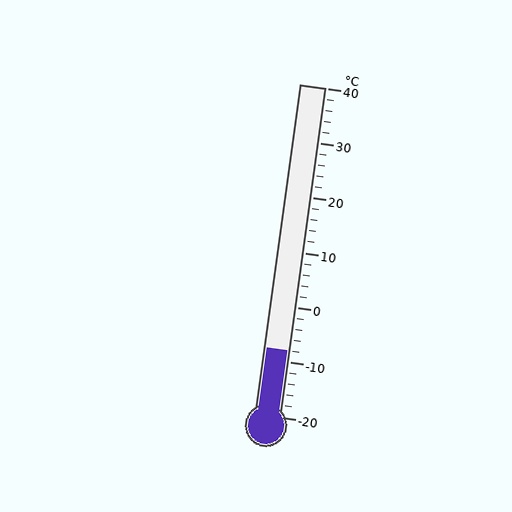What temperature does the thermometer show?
The thermometer shows approximately -8°C.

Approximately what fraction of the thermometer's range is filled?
The thermometer is filled to approximately 20% of its range.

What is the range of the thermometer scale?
The thermometer scale ranges from -20°C to 40°C.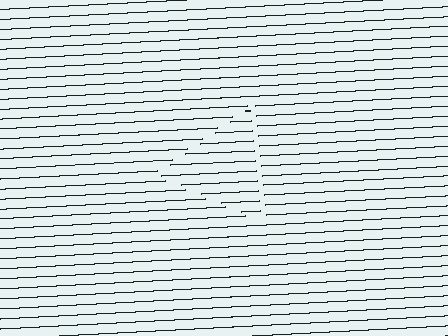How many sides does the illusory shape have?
3 sides — the line-ends trace a triangle.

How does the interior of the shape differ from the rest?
The interior of the shape contains the same grating, shifted by half a period — the contour is defined by the phase discontinuity where line-ends from the inner and outer gratings abut.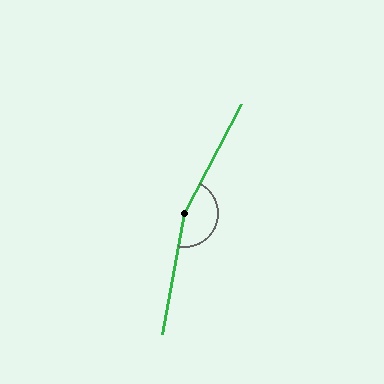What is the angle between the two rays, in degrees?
Approximately 163 degrees.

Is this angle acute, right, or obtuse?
It is obtuse.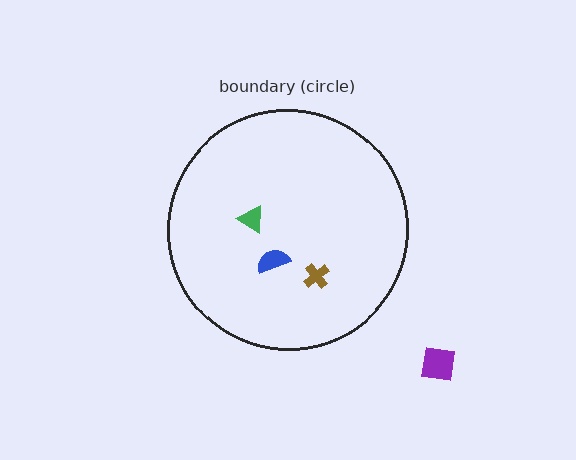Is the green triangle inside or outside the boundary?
Inside.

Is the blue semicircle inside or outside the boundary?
Inside.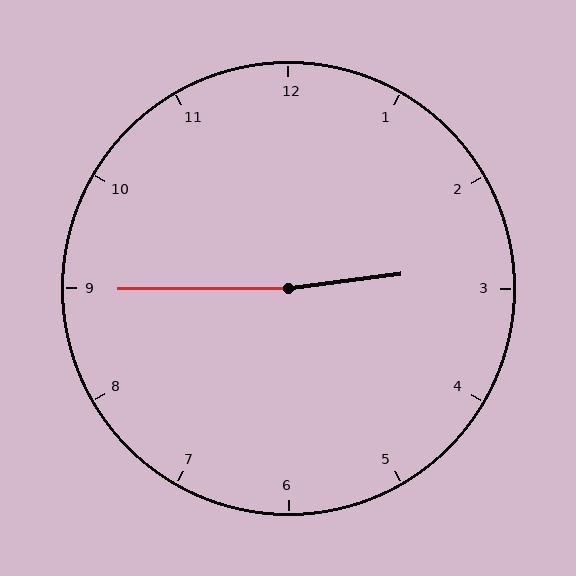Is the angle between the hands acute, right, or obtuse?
It is obtuse.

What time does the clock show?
2:45.